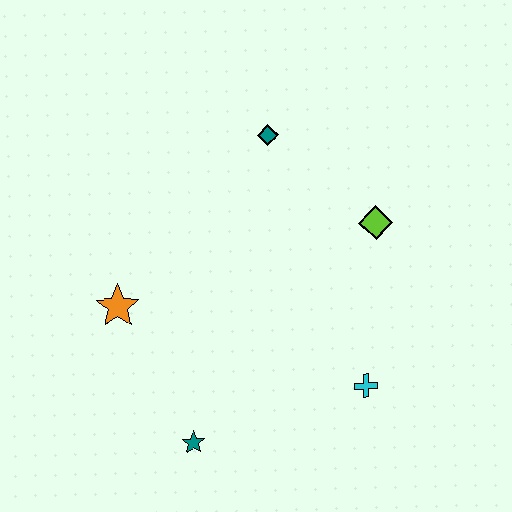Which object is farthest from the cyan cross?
The teal diamond is farthest from the cyan cross.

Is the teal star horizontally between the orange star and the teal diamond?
Yes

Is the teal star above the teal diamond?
No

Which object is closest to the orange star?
The teal star is closest to the orange star.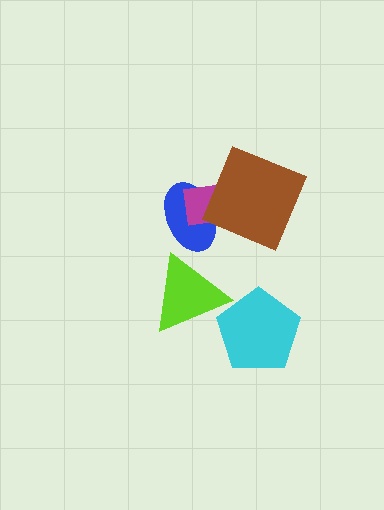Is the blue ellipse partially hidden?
Yes, it is partially covered by another shape.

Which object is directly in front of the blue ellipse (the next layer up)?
The magenta square is directly in front of the blue ellipse.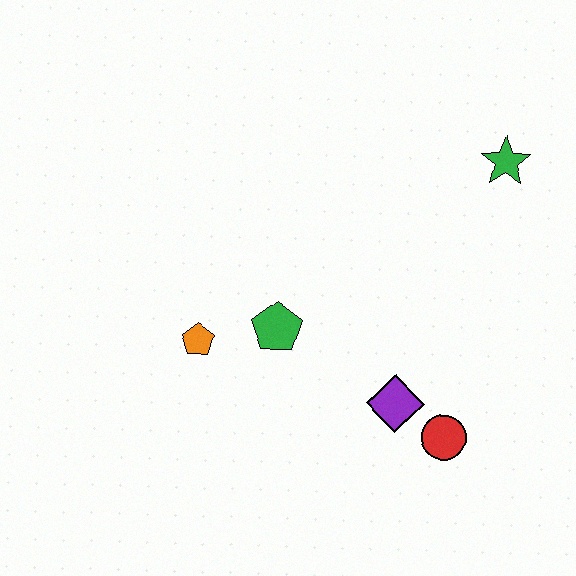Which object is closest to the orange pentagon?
The green pentagon is closest to the orange pentagon.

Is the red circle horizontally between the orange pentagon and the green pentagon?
No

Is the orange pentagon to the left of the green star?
Yes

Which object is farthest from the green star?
The orange pentagon is farthest from the green star.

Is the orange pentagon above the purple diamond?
Yes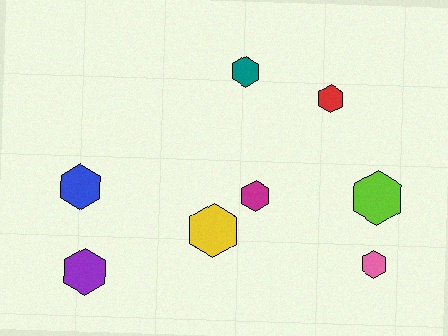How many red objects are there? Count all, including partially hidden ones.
There is 1 red object.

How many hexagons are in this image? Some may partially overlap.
There are 8 hexagons.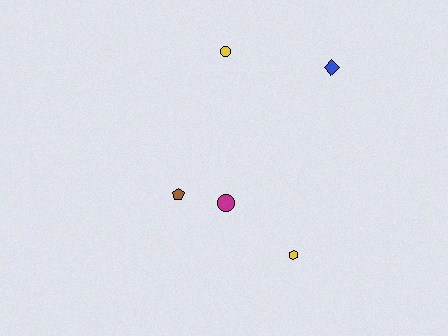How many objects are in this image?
There are 5 objects.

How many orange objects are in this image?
There are no orange objects.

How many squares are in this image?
There are no squares.